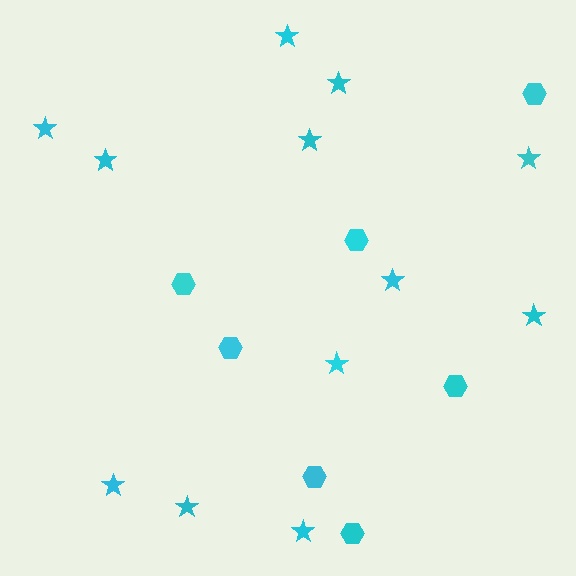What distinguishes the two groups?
There are 2 groups: one group of hexagons (7) and one group of stars (12).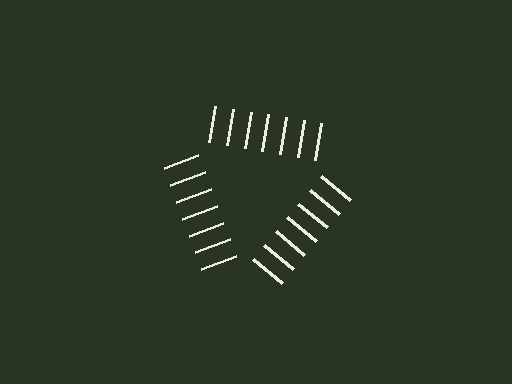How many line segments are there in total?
21 — 7 along each of the 3 edges.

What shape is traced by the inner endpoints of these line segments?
An illusory triangle — the line segments terminate on its edges but no continuous stroke is drawn.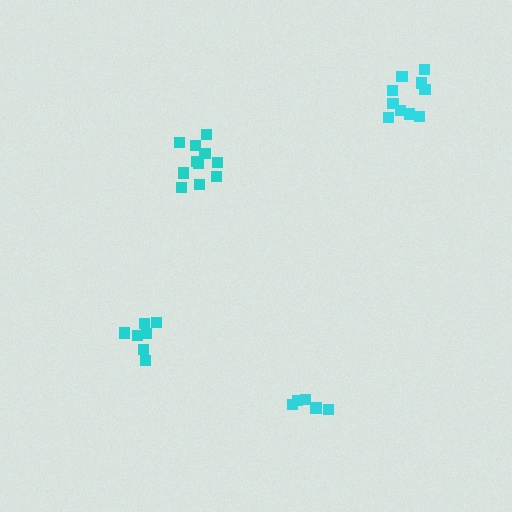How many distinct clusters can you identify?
There are 4 distinct clusters.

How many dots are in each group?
Group 1: 7 dots, Group 2: 5 dots, Group 3: 10 dots, Group 4: 11 dots (33 total).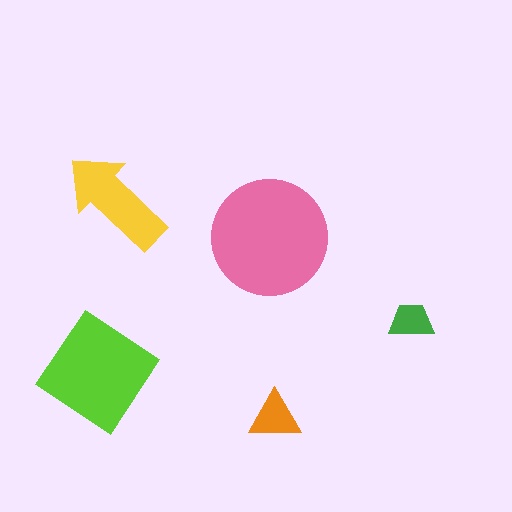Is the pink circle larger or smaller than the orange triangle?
Larger.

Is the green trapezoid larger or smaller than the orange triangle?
Smaller.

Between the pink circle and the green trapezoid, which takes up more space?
The pink circle.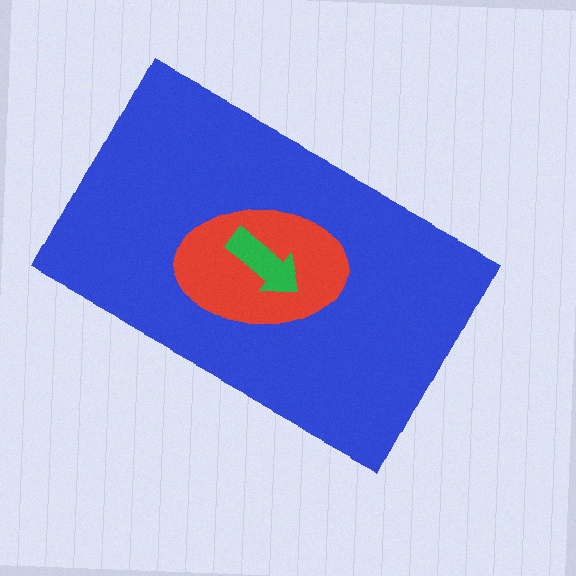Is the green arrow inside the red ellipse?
Yes.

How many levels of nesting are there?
3.